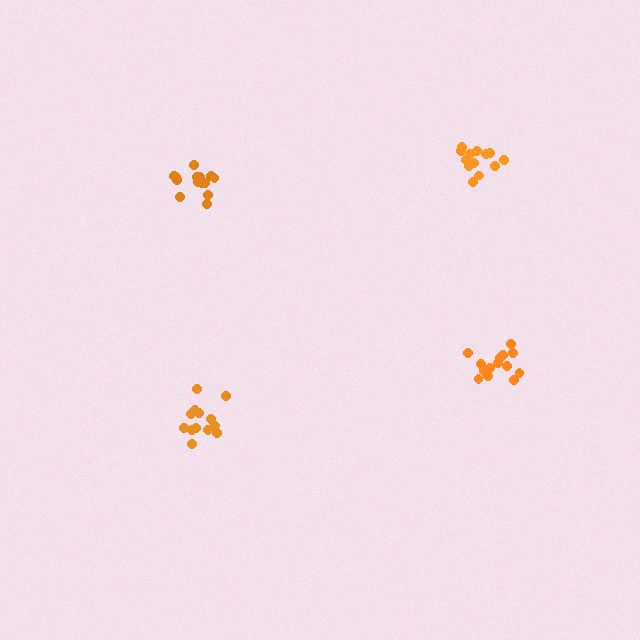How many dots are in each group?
Group 1: 13 dots, Group 2: 14 dots, Group 3: 14 dots, Group 4: 14 dots (55 total).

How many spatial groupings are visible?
There are 4 spatial groupings.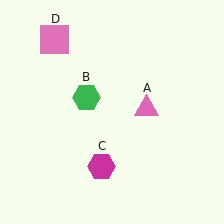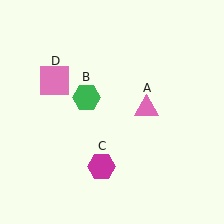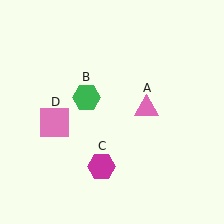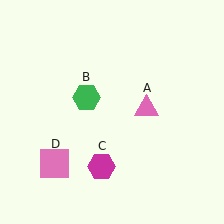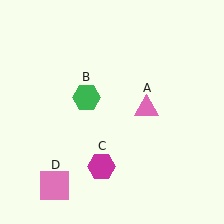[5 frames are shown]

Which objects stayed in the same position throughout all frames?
Pink triangle (object A) and green hexagon (object B) and magenta hexagon (object C) remained stationary.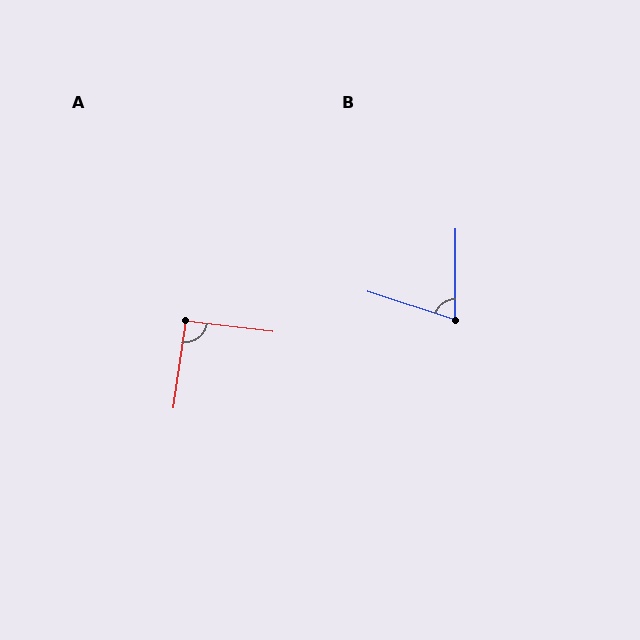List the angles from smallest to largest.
B (72°), A (91°).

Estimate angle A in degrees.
Approximately 91 degrees.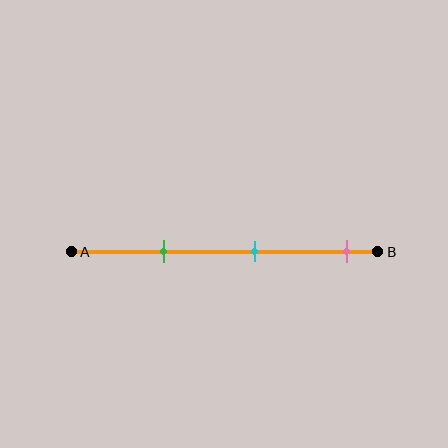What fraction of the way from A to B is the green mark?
The green mark is approximately 30% (0.3) of the way from A to B.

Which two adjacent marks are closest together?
The green and cyan marks are the closest adjacent pair.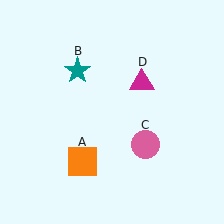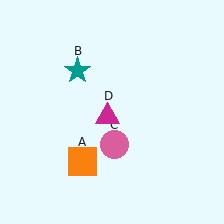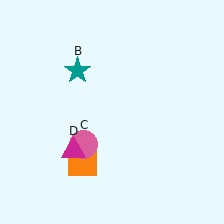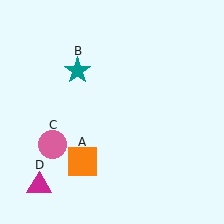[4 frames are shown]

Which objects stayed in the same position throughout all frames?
Orange square (object A) and teal star (object B) remained stationary.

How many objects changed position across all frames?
2 objects changed position: pink circle (object C), magenta triangle (object D).